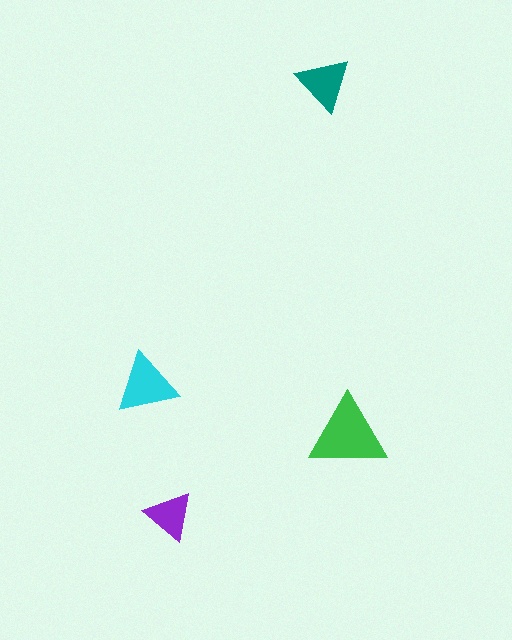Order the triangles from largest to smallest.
the green one, the cyan one, the teal one, the purple one.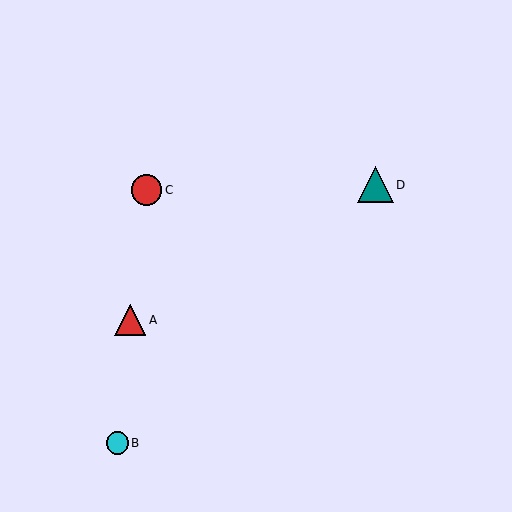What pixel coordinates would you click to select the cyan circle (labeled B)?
Click at (117, 443) to select the cyan circle B.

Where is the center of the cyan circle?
The center of the cyan circle is at (117, 443).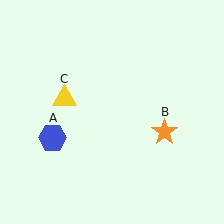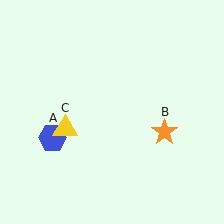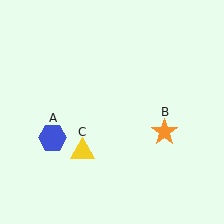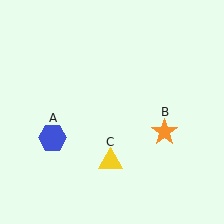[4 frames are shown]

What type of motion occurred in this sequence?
The yellow triangle (object C) rotated counterclockwise around the center of the scene.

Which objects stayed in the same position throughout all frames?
Blue hexagon (object A) and orange star (object B) remained stationary.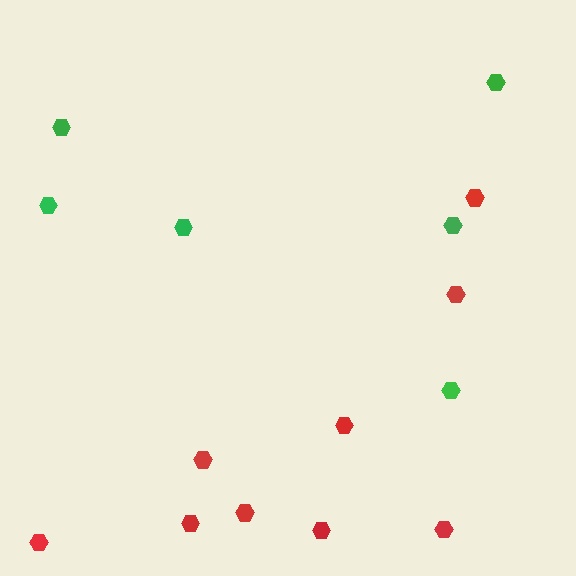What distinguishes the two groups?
There are 2 groups: one group of green hexagons (6) and one group of red hexagons (9).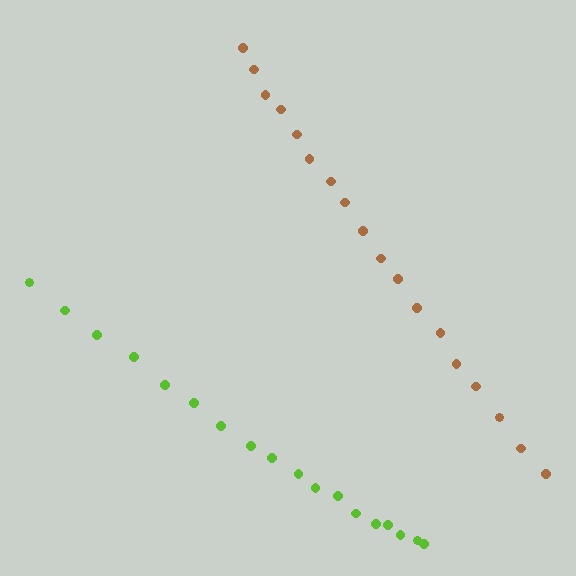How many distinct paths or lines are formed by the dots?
There are 2 distinct paths.